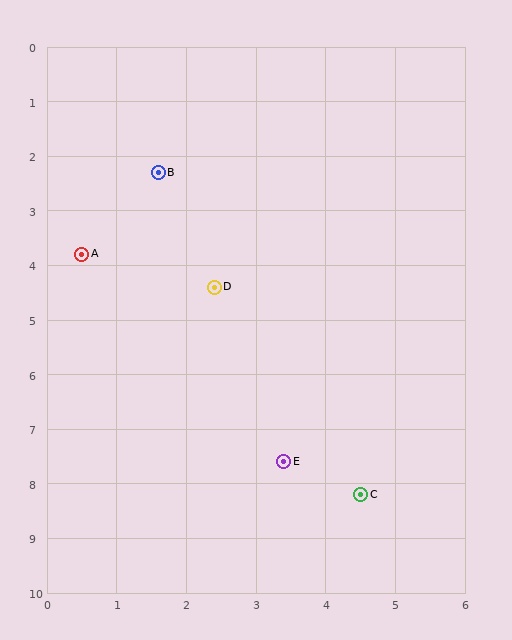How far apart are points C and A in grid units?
Points C and A are about 5.9 grid units apart.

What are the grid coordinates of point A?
Point A is at approximately (0.5, 3.8).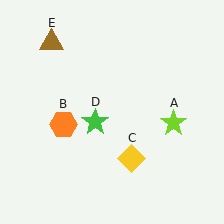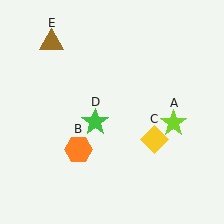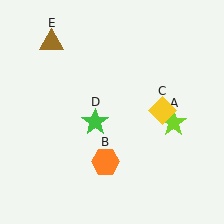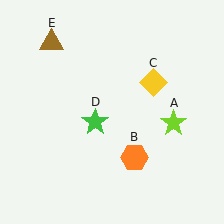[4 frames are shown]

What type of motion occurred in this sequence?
The orange hexagon (object B), yellow diamond (object C) rotated counterclockwise around the center of the scene.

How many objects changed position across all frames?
2 objects changed position: orange hexagon (object B), yellow diamond (object C).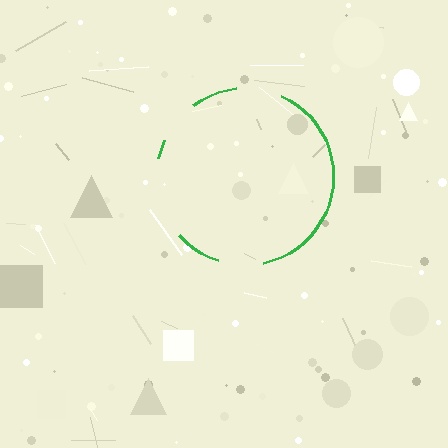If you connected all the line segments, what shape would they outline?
They would outline a circle.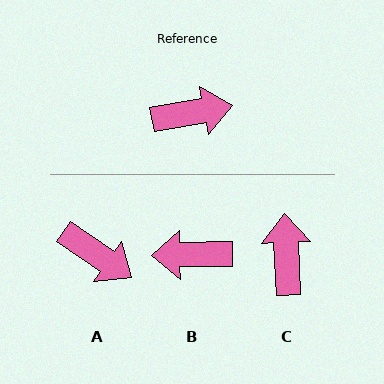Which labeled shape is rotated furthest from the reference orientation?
B, about 170 degrees away.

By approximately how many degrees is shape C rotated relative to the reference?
Approximately 82 degrees counter-clockwise.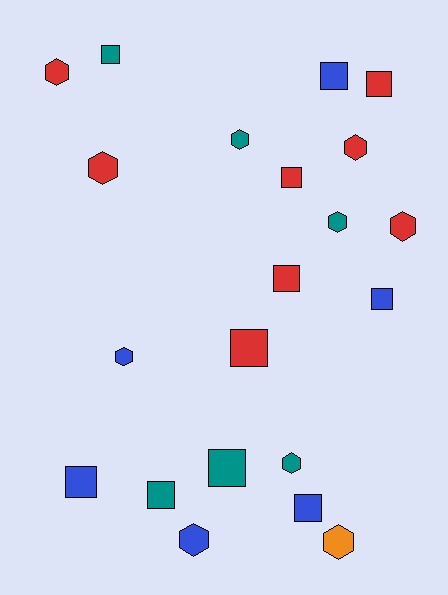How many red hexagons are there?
There are 4 red hexagons.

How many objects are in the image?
There are 21 objects.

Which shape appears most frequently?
Square, with 11 objects.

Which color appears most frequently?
Red, with 8 objects.